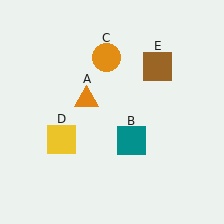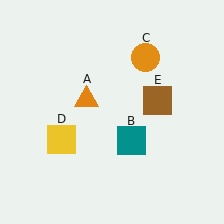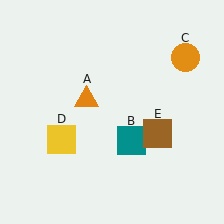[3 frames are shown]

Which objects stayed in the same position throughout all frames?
Orange triangle (object A) and teal square (object B) and yellow square (object D) remained stationary.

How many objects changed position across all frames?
2 objects changed position: orange circle (object C), brown square (object E).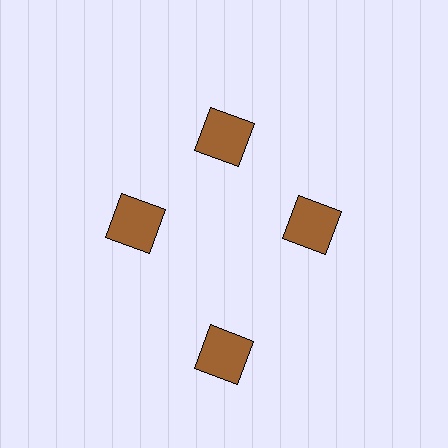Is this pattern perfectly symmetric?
No. The 4 brown squares are arranged in a ring, but one element near the 6 o'clock position is pushed outward from the center, breaking the 4-fold rotational symmetry.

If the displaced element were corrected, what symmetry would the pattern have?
It would have 4-fold rotational symmetry — the pattern would map onto itself every 90 degrees.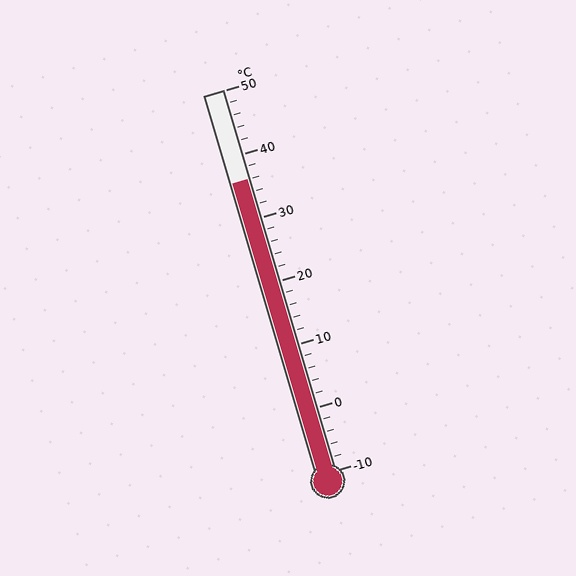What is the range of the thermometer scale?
The thermometer scale ranges from -10°C to 50°C.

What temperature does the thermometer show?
The thermometer shows approximately 36°C.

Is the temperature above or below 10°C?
The temperature is above 10°C.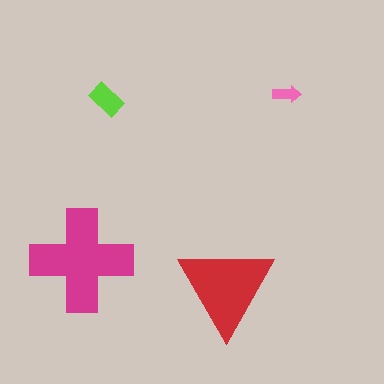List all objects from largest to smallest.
The magenta cross, the red triangle, the lime rectangle, the pink arrow.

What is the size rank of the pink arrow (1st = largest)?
4th.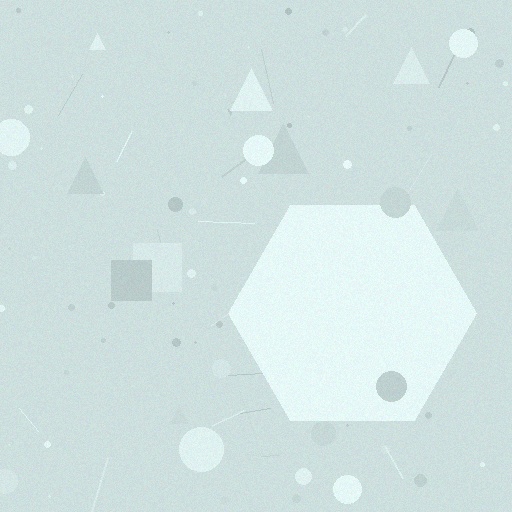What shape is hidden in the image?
A hexagon is hidden in the image.